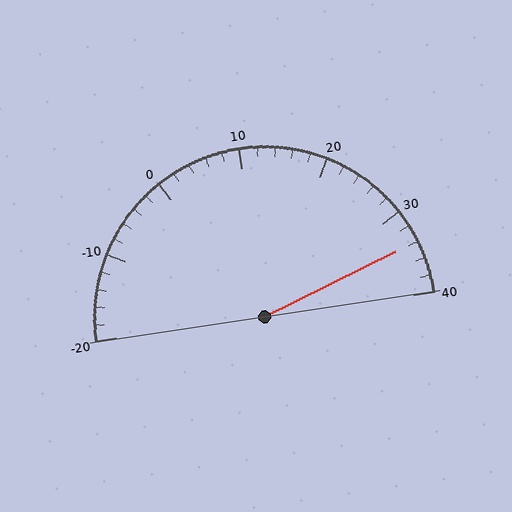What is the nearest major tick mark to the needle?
The nearest major tick mark is 30.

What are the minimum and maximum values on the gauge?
The gauge ranges from -20 to 40.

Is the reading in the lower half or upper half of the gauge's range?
The reading is in the upper half of the range (-20 to 40).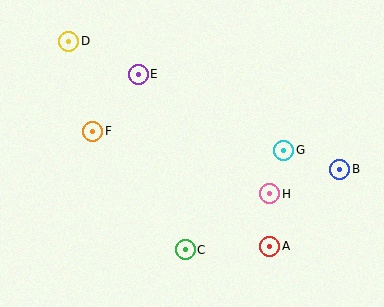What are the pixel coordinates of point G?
Point G is at (284, 150).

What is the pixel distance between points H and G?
The distance between H and G is 46 pixels.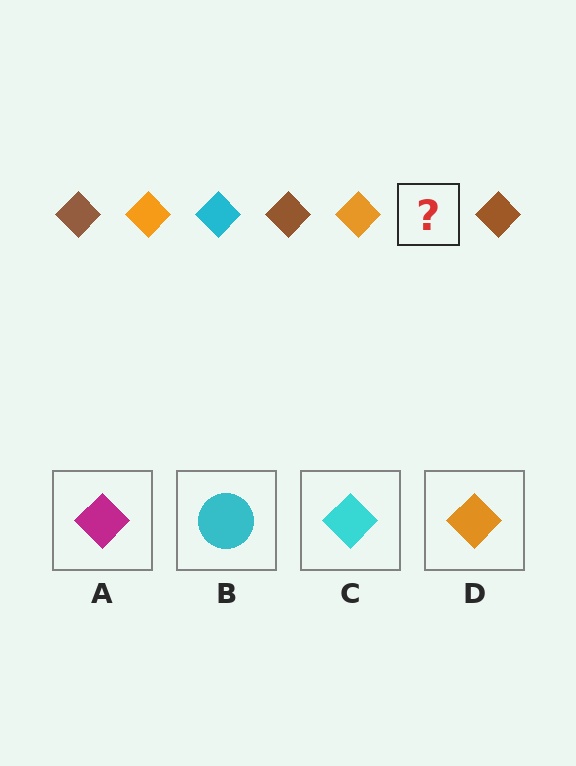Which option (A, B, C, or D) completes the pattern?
C.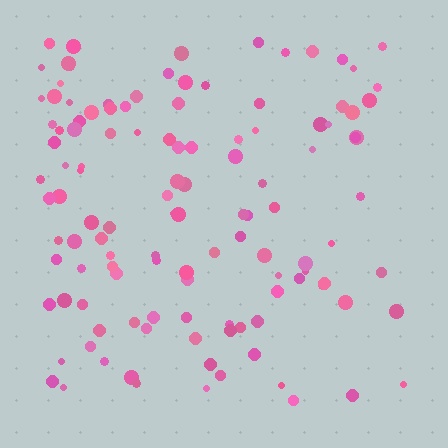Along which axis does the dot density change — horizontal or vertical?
Horizontal.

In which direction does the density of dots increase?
From right to left, with the left side densest.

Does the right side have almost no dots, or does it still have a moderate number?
Still a moderate number, just noticeably fewer than the left.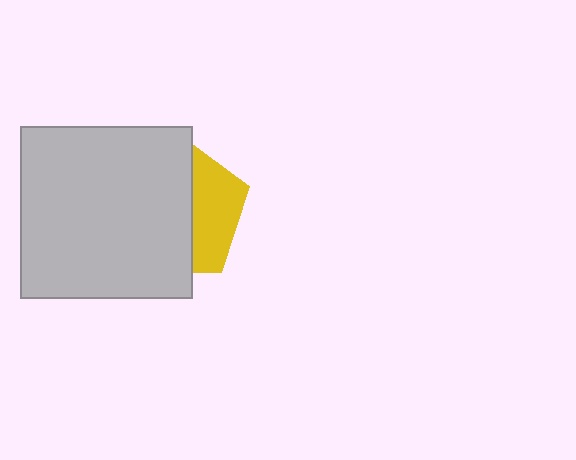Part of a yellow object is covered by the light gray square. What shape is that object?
It is a pentagon.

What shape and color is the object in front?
The object in front is a light gray square.